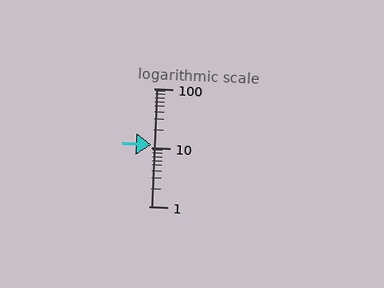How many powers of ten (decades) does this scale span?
The scale spans 2 decades, from 1 to 100.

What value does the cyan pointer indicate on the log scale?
The pointer indicates approximately 11.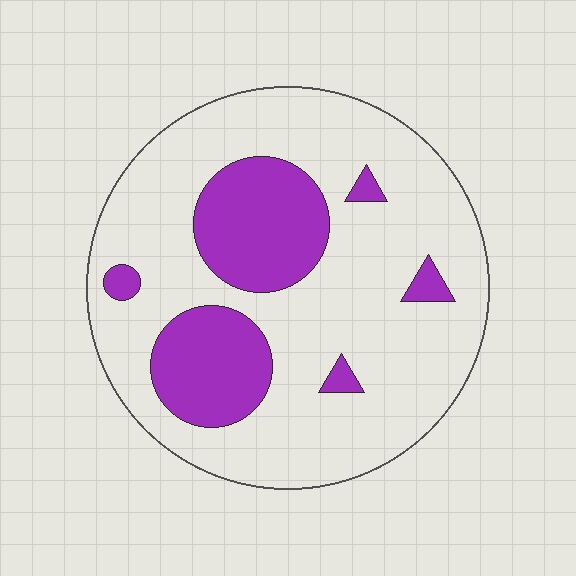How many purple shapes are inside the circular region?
6.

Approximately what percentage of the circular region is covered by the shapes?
Approximately 25%.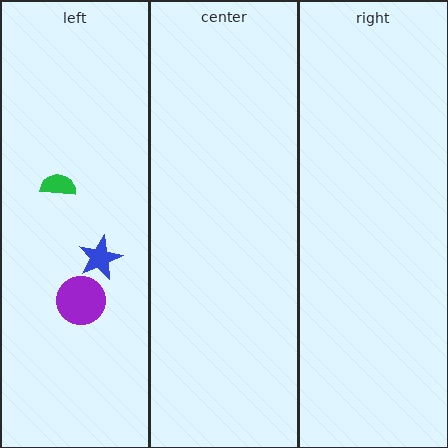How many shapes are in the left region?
3.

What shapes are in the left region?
The blue star, the purple circle, the green semicircle.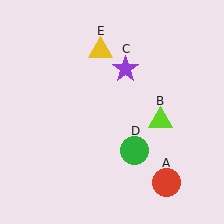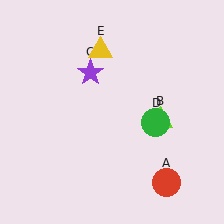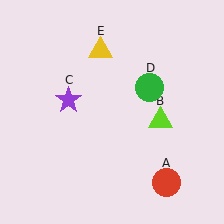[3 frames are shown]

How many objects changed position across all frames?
2 objects changed position: purple star (object C), green circle (object D).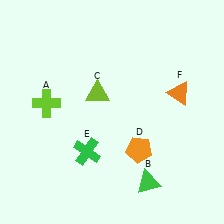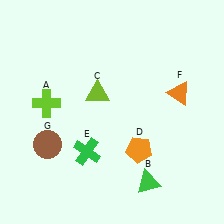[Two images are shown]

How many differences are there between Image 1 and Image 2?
There is 1 difference between the two images.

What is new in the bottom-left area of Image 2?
A brown circle (G) was added in the bottom-left area of Image 2.